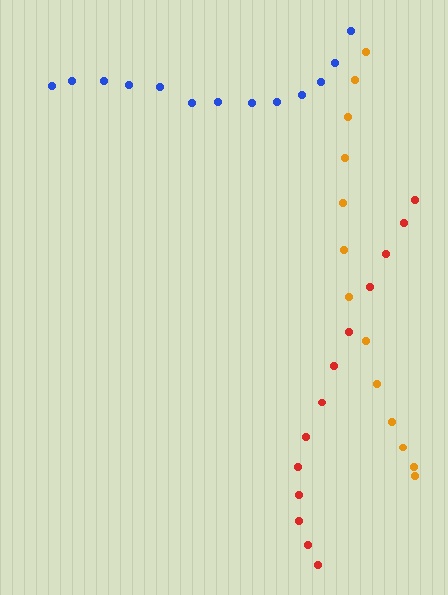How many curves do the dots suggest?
There are 3 distinct paths.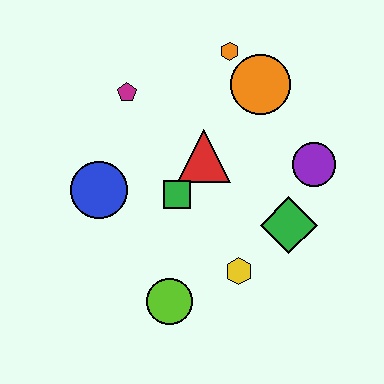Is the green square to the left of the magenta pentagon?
No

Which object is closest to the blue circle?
The green square is closest to the blue circle.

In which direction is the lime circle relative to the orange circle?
The lime circle is below the orange circle.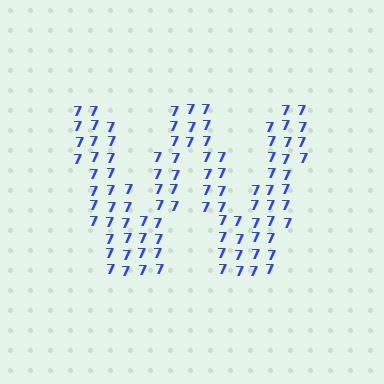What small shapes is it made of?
It is made of small digit 7's.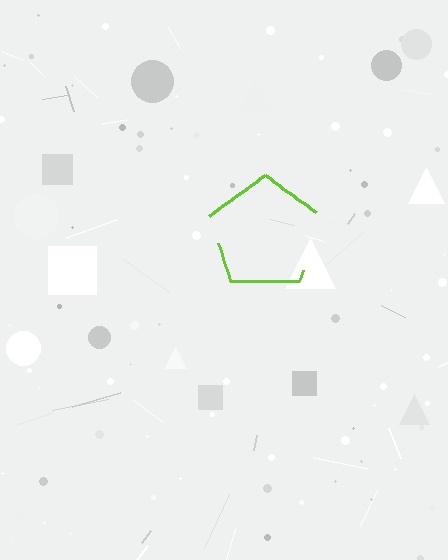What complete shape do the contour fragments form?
The contour fragments form a pentagon.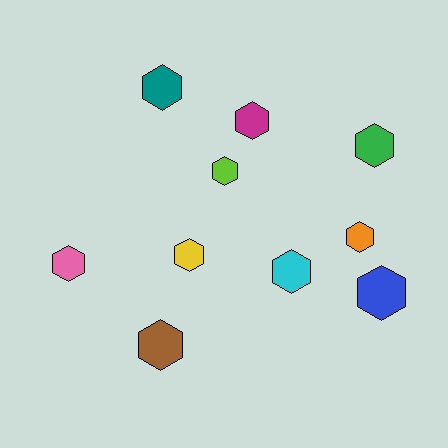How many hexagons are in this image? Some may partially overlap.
There are 10 hexagons.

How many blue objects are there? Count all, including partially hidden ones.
There is 1 blue object.